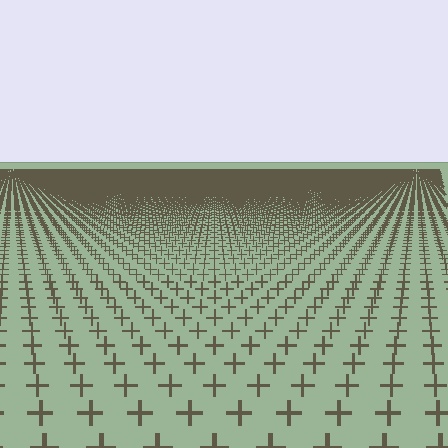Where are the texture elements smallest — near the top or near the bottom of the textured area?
Near the top.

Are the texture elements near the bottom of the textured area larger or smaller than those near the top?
Larger. Near the bottom, elements are closer to the viewer and appear at a bigger on-screen size.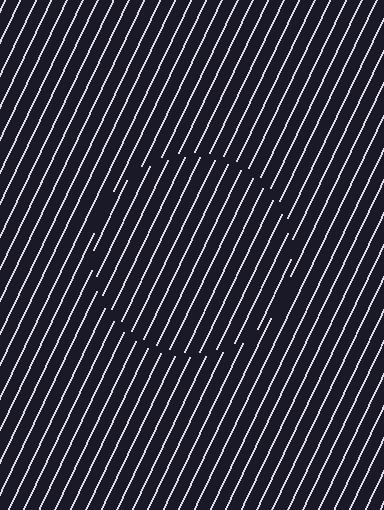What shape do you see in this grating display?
An illusory circle. The interior of the shape contains the same grating, shifted by half a period — the contour is defined by the phase discontinuity where line-ends from the inner and outer gratings abut.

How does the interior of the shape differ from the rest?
The interior of the shape contains the same grating, shifted by half a period — the contour is defined by the phase discontinuity where line-ends from the inner and outer gratings abut.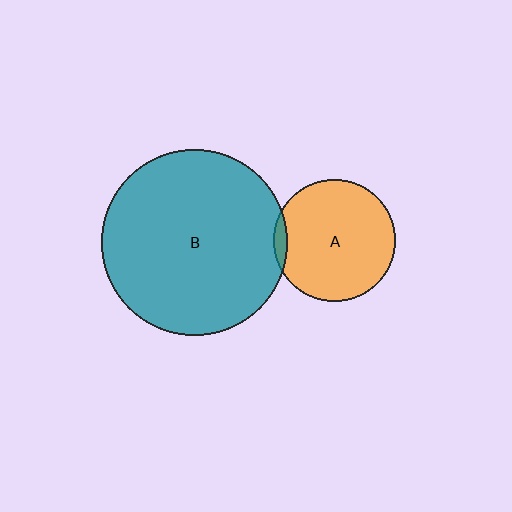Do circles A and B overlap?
Yes.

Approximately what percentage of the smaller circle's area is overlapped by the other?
Approximately 5%.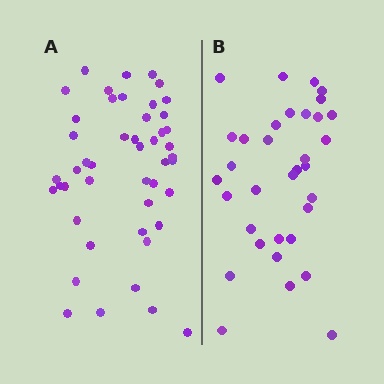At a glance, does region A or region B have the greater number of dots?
Region A (the left region) has more dots.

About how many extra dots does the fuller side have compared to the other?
Region A has approximately 15 more dots than region B.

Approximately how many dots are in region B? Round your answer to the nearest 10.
About 30 dots. (The exact count is 34, which rounds to 30.)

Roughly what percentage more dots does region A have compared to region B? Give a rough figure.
About 40% more.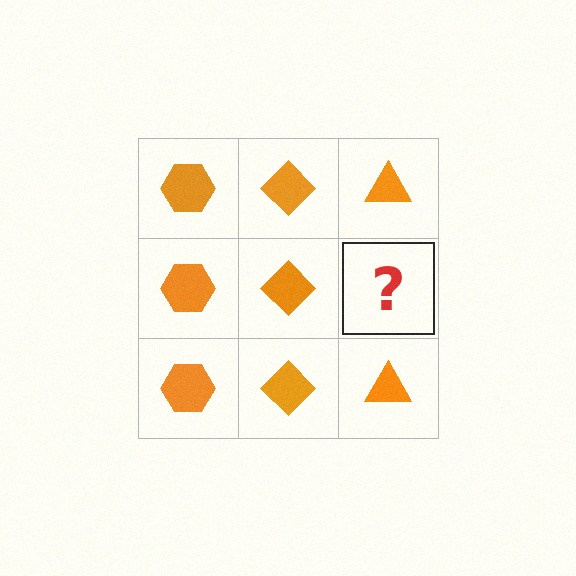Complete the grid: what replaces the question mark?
The question mark should be replaced with an orange triangle.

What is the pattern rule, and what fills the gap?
The rule is that each column has a consistent shape. The gap should be filled with an orange triangle.